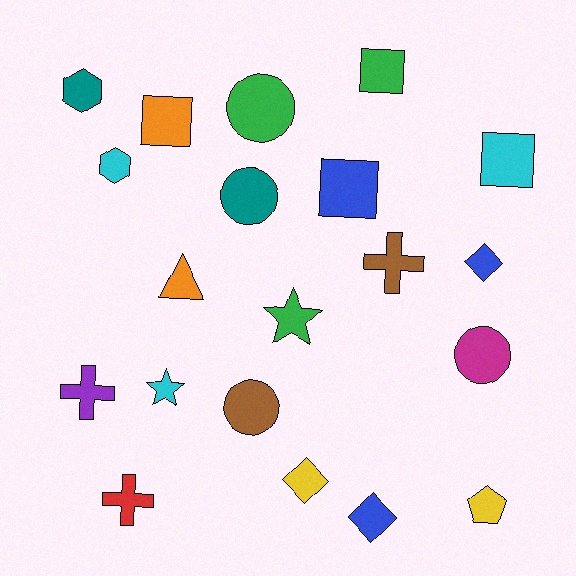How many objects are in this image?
There are 20 objects.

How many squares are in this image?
There are 4 squares.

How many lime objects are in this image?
There are no lime objects.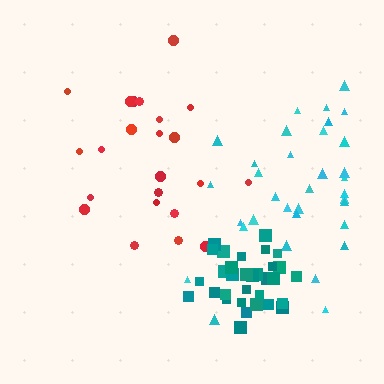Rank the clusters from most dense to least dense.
teal, cyan, red.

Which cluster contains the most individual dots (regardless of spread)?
Cyan (35).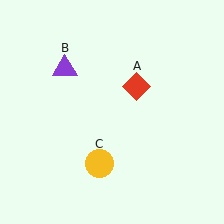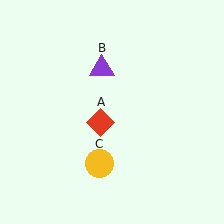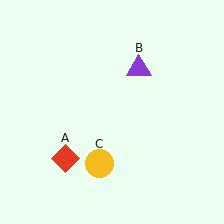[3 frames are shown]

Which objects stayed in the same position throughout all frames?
Yellow circle (object C) remained stationary.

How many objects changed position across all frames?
2 objects changed position: red diamond (object A), purple triangle (object B).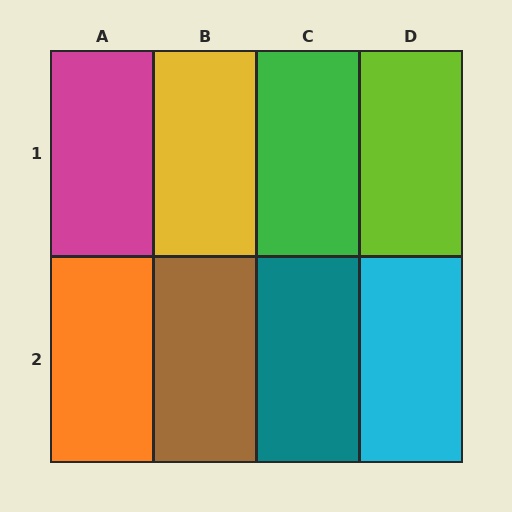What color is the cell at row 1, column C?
Green.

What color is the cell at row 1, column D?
Lime.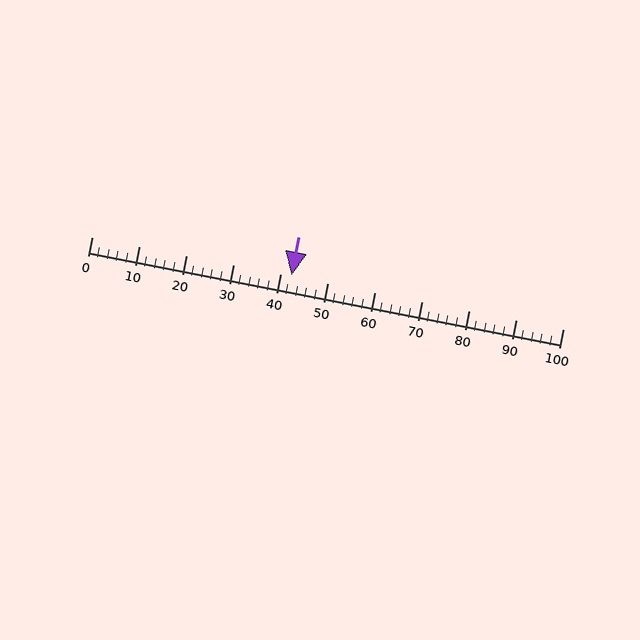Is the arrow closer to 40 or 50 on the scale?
The arrow is closer to 40.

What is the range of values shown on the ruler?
The ruler shows values from 0 to 100.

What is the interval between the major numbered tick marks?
The major tick marks are spaced 10 units apart.